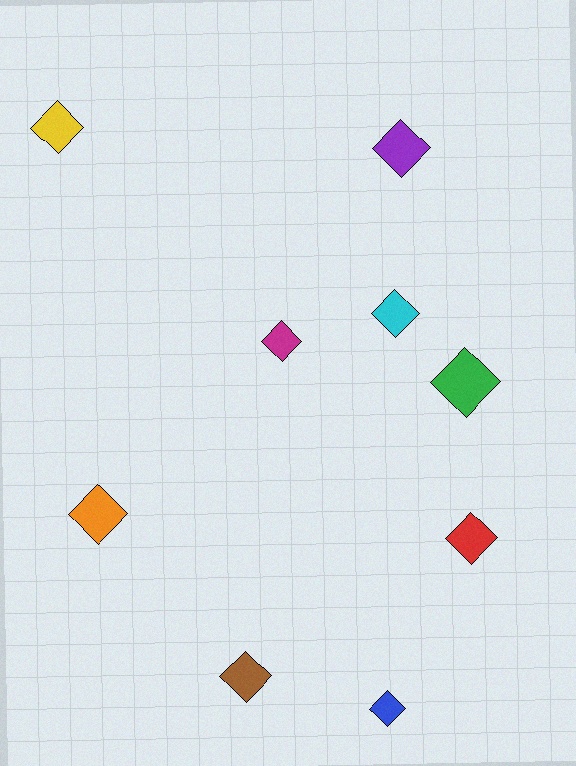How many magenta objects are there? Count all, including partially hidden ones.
There is 1 magenta object.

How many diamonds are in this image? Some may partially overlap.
There are 9 diamonds.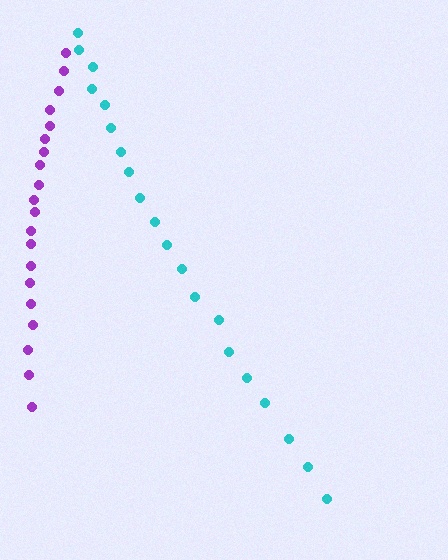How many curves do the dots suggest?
There are 2 distinct paths.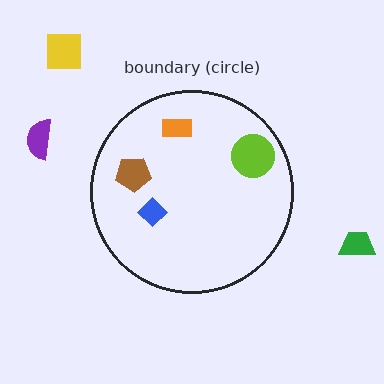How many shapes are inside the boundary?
4 inside, 3 outside.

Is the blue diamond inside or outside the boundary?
Inside.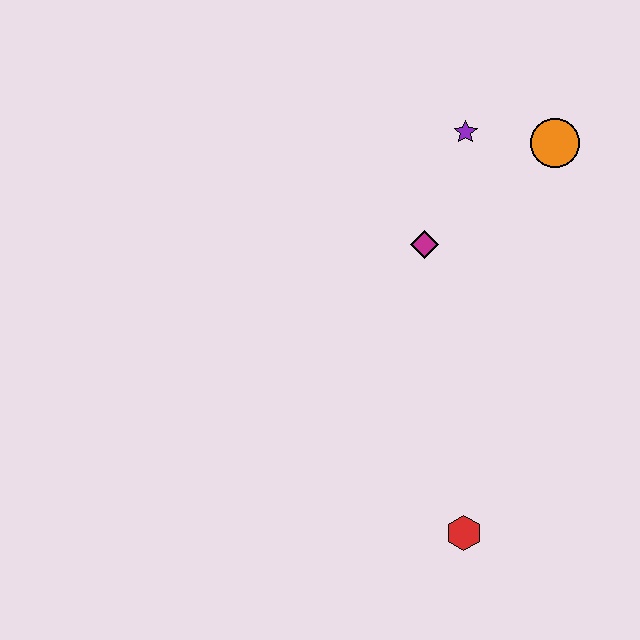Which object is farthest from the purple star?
The red hexagon is farthest from the purple star.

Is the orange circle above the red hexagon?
Yes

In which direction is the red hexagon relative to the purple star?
The red hexagon is below the purple star.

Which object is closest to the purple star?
The orange circle is closest to the purple star.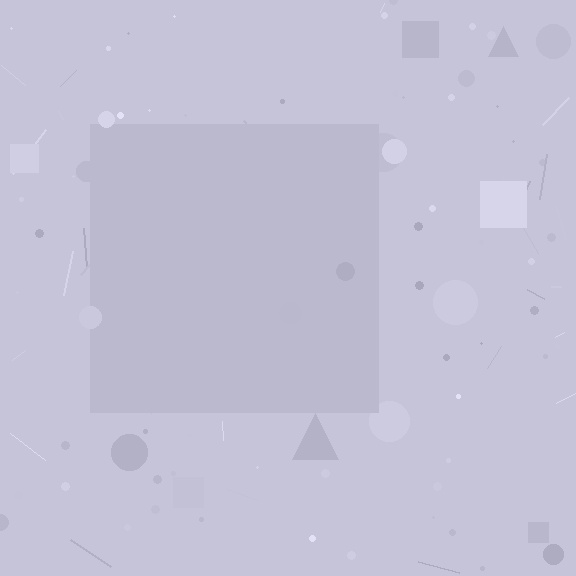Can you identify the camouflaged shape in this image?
The camouflaged shape is a square.